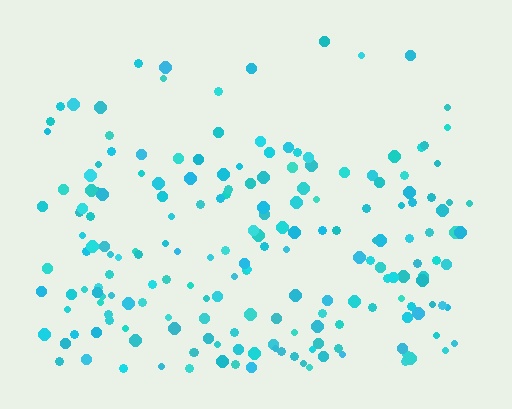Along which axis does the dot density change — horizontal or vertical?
Vertical.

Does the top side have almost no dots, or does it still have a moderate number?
Still a moderate number, just noticeably fewer than the bottom.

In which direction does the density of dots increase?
From top to bottom, with the bottom side densest.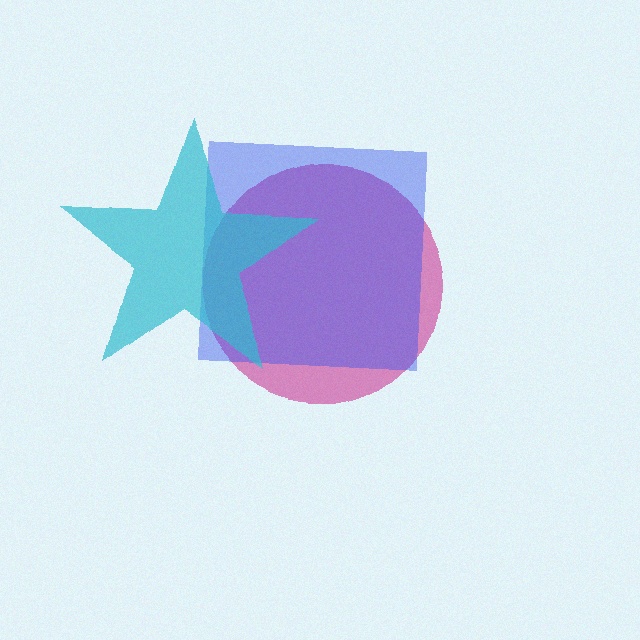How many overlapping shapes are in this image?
There are 3 overlapping shapes in the image.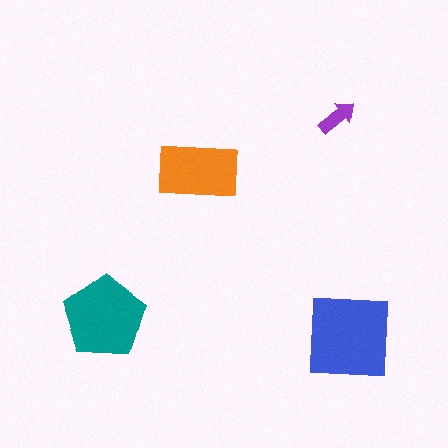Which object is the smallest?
The purple arrow.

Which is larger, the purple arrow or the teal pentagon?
The teal pentagon.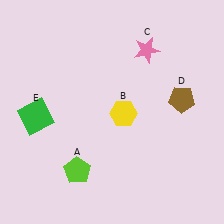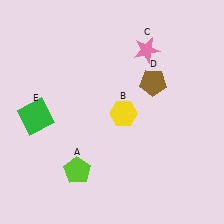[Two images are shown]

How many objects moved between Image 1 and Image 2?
1 object moved between the two images.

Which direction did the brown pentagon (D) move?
The brown pentagon (D) moved left.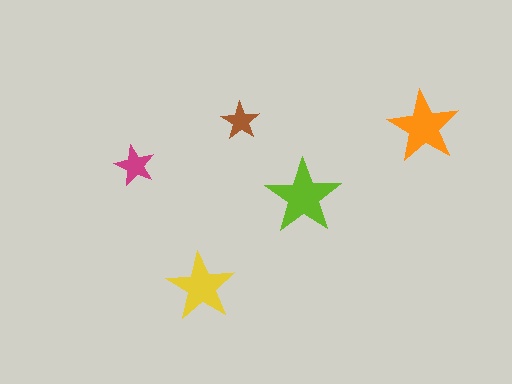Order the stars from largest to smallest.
the lime one, the orange one, the yellow one, the magenta one, the brown one.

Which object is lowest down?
The yellow star is bottommost.